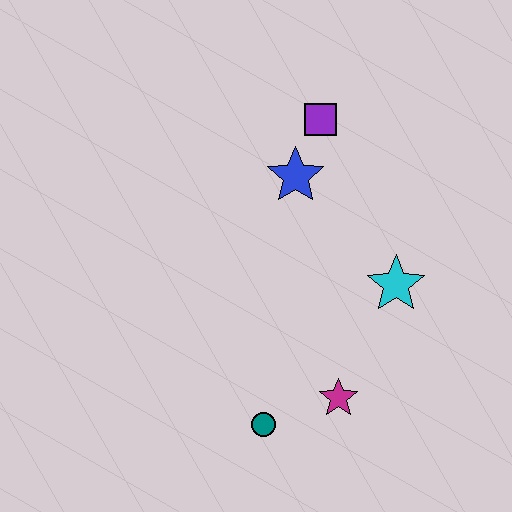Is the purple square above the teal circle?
Yes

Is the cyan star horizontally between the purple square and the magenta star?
No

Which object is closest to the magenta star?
The teal circle is closest to the magenta star.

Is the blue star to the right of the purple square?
No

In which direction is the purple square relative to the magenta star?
The purple square is above the magenta star.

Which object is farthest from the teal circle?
The purple square is farthest from the teal circle.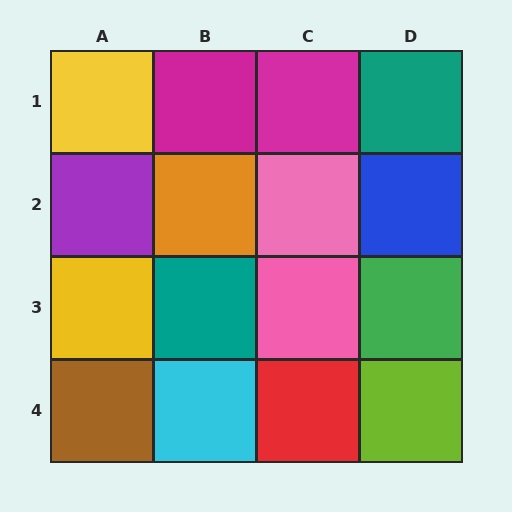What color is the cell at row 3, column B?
Teal.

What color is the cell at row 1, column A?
Yellow.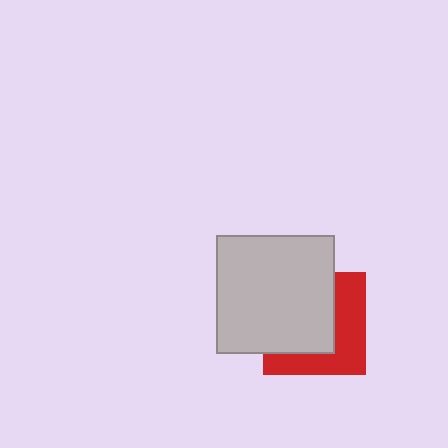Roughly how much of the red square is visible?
A small part of it is visible (roughly 44%).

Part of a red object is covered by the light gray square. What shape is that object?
It is a square.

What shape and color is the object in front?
The object in front is a light gray square.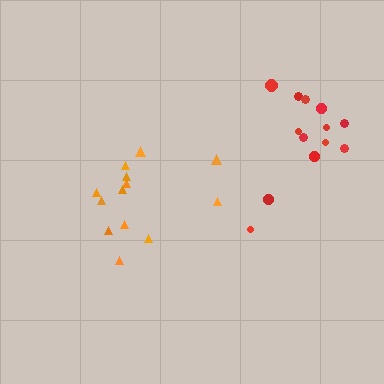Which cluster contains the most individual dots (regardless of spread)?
Orange (13).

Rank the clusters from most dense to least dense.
orange, red.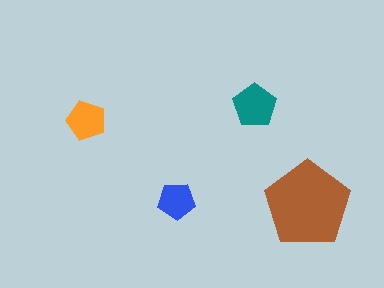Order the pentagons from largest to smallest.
the brown one, the teal one, the orange one, the blue one.